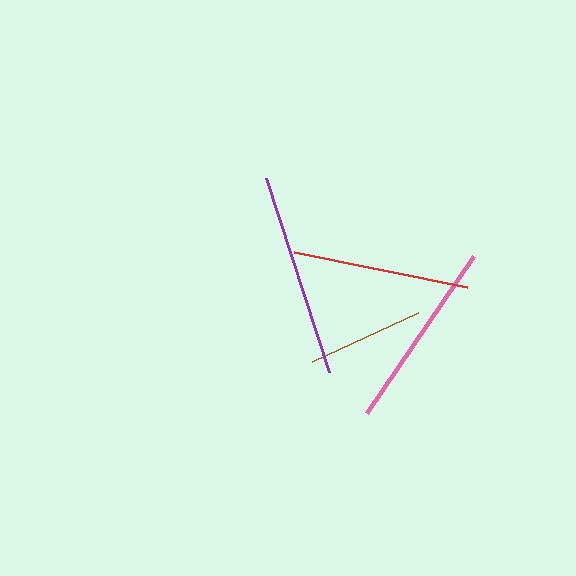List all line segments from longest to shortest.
From longest to shortest: purple, pink, red, brown.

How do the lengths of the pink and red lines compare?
The pink and red lines are approximately the same length.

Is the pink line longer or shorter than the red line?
The pink line is longer than the red line.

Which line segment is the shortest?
The brown line is the shortest at approximately 117 pixels.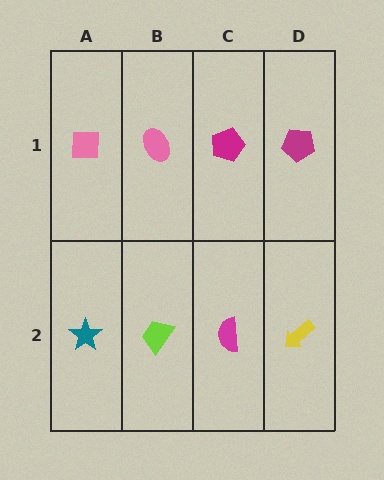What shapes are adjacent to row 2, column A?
A pink square (row 1, column A), a lime trapezoid (row 2, column B).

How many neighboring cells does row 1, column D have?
2.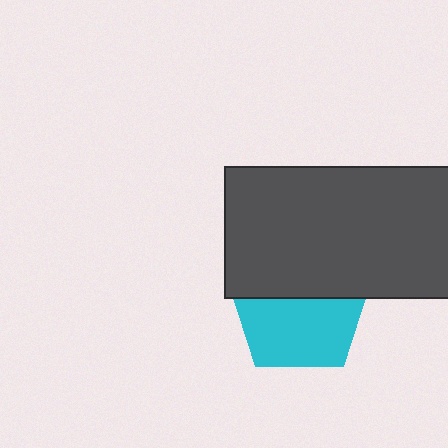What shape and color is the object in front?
The object in front is a dark gray rectangle.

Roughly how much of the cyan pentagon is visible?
About half of it is visible (roughly 56%).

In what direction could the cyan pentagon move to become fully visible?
The cyan pentagon could move down. That would shift it out from behind the dark gray rectangle entirely.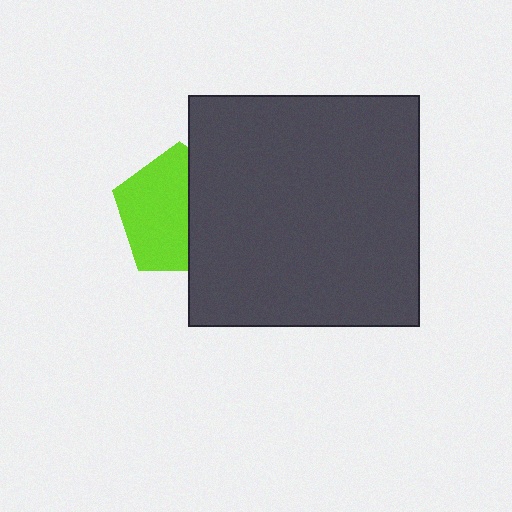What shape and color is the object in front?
The object in front is a dark gray square.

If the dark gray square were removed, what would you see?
You would see the complete lime pentagon.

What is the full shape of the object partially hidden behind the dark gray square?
The partially hidden object is a lime pentagon.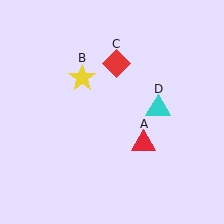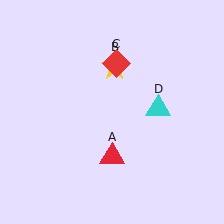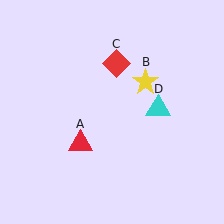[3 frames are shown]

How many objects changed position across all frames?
2 objects changed position: red triangle (object A), yellow star (object B).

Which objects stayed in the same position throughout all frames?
Red diamond (object C) and cyan triangle (object D) remained stationary.